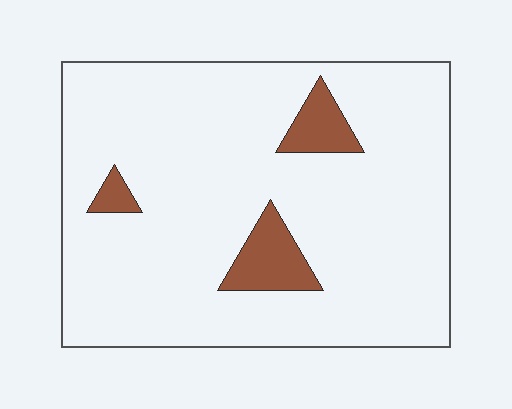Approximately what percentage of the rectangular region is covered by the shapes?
Approximately 10%.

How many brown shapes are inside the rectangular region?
3.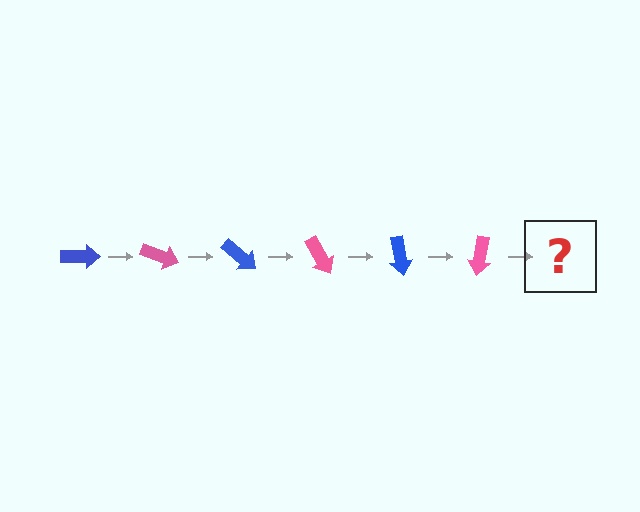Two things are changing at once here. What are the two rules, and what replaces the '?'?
The two rules are that it rotates 20 degrees each step and the color cycles through blue and pink. The '?' should be a blue arrow, rotated 120 degrees from the start.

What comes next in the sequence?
The next element should be a blue arrow, rotated 120 degrees from the start.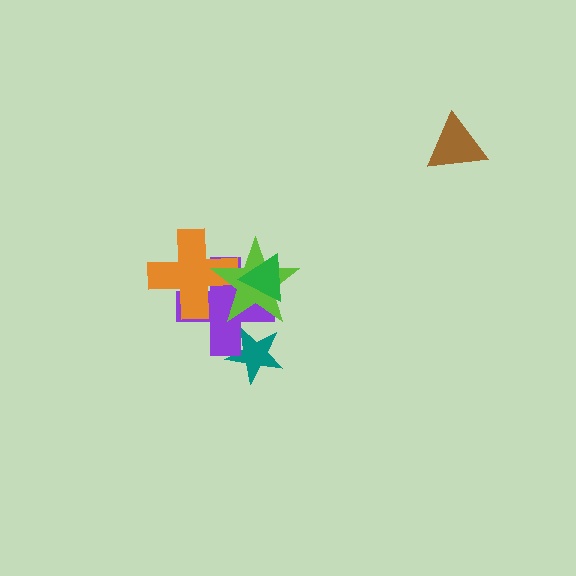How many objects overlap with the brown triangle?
0 objects overlap with the brown triangle.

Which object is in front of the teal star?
The purple cross is in front of the teal star.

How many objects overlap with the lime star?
3 objects overlap with the lime star.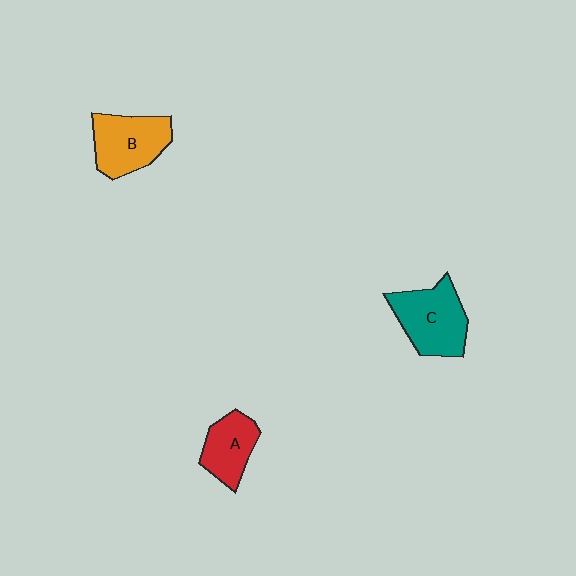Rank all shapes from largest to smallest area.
From largest to smallest: C (teal), B (orange), A (red).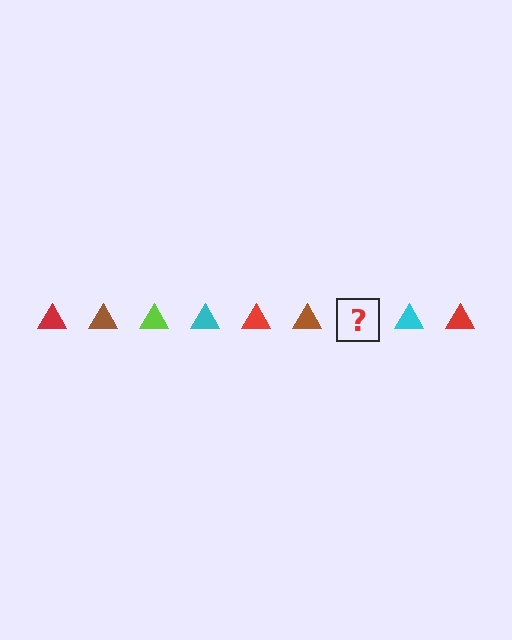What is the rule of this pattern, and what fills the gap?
The rule is that the pattern cycles through red, brown, lime, cyan triangles. The gap should be filled with a lime triangle.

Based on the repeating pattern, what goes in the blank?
The blank should be a lime triangle.